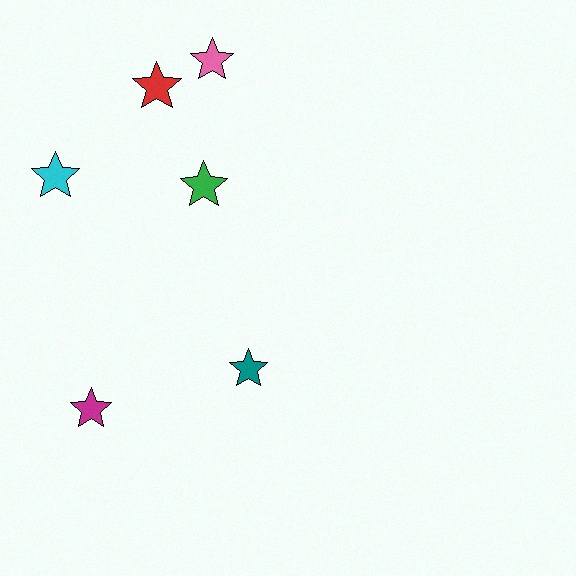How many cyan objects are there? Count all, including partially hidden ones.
There is 1 cyan object.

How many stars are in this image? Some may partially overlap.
There are 6 stars.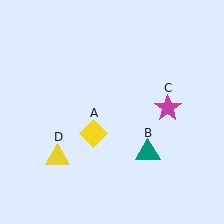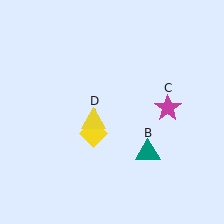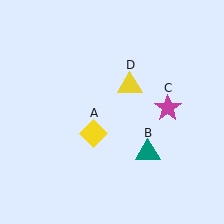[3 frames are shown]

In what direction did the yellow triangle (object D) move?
The yellow triangle (object D) moved up and to the right.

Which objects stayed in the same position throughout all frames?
Yellow diamond (object A) and teal triangle (object B) and magenta star (object C) remained stationary.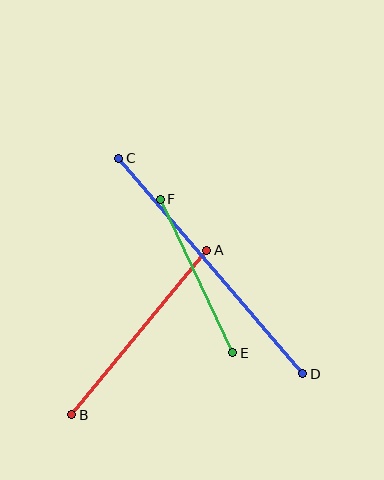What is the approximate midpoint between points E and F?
The midpoint is at approximately (196, 276) pixels.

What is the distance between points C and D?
The distance is approximately 283 pixels.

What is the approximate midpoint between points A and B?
The midpoint is at approximately (139, 332) pixels.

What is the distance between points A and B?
The distance is approximately 213 pixels.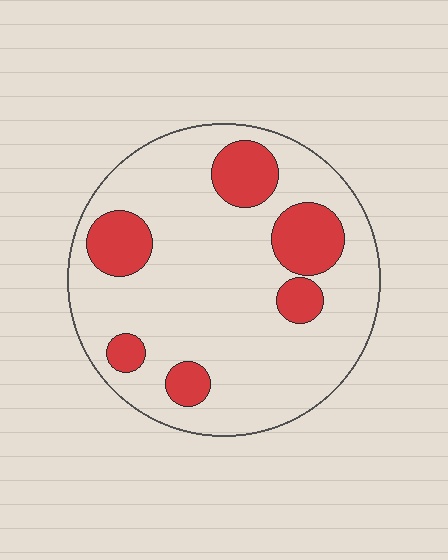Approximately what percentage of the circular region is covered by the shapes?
Approximately 20%.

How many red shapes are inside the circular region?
6.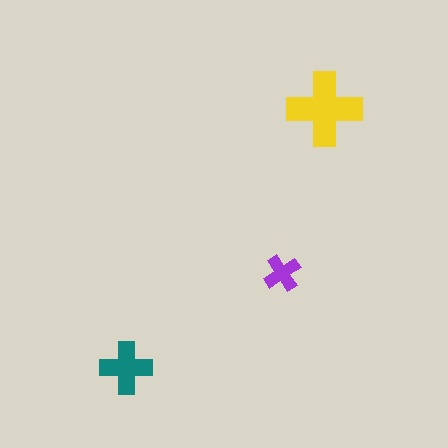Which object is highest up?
The yellow cross is topmost.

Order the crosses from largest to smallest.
the yellow one, the teal one, the purple one.